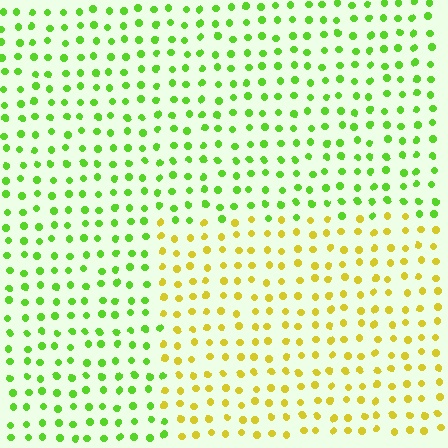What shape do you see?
I see a rectangle.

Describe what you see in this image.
The image is filled with small lime elements in a uniform arrangement. A rectangle-shaped region is visible where the elements are tinted to a slightly different hue, forming a subtle color boundary.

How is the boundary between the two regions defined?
The boundary is defined purely by a slight shift in hue (about 48 degrees). Spacing, size, and orientation are identical on both sides.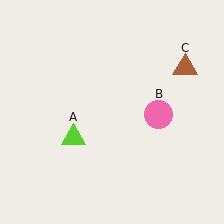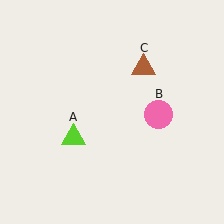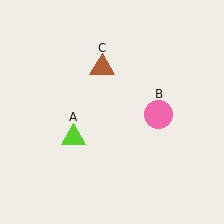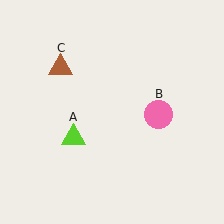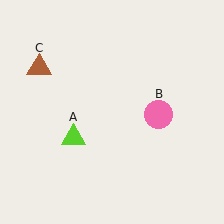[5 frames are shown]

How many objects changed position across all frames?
1 object changed position: brown triangle (object C).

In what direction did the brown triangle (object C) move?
The brown triangle (object C) moved left.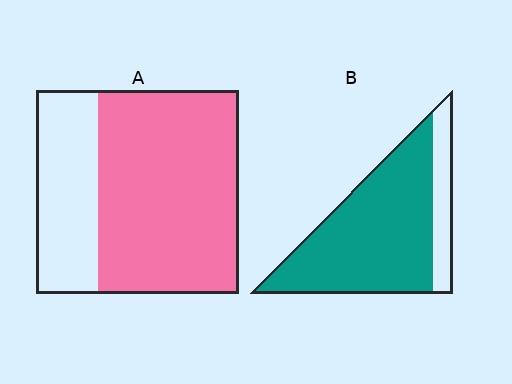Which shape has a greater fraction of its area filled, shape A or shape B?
Shape B.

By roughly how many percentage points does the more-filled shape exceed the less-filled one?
By roughly 10 percentage points (B over A).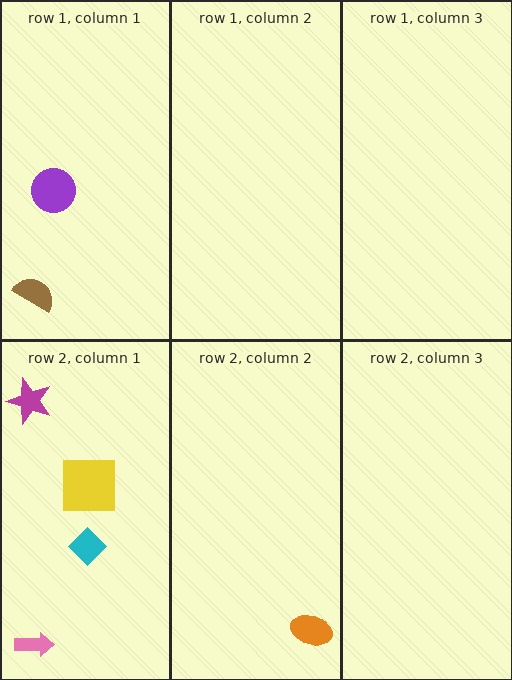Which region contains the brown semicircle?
The row 1, column 1 region.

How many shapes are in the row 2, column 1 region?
4.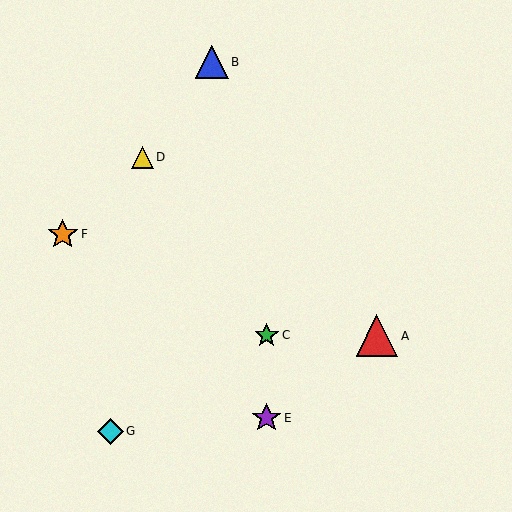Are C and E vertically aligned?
Yes, both are at x≈267.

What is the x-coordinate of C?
Object C is at x≈267.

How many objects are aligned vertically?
2 objects (C, E) are aligned vertically.